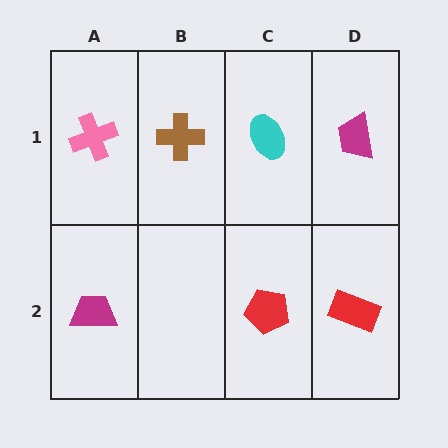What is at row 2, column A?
A magenta trapezoid.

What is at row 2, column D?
A red rectangle.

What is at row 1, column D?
A magenta trapezoid.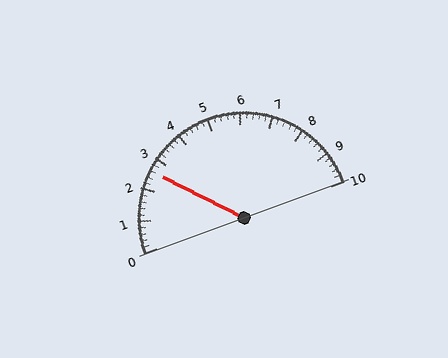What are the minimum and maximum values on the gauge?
The gauge ranges from 0 to 10.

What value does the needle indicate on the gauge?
The needle indicates approximately 2.6.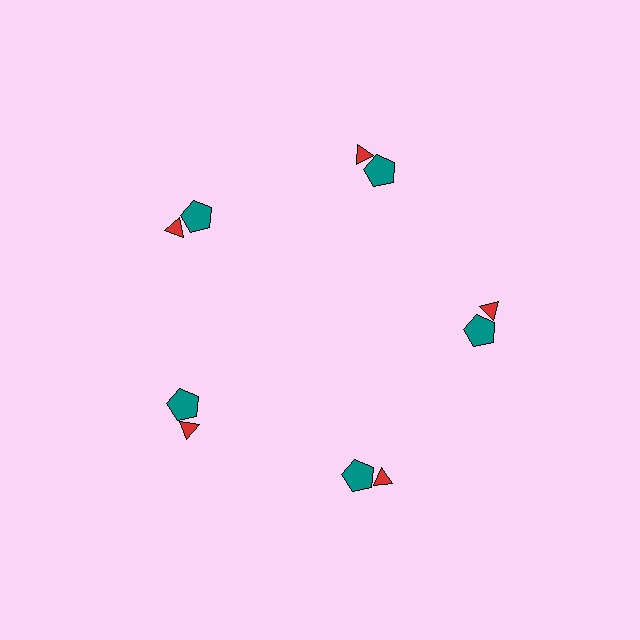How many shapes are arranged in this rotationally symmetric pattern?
There are 10 shapes, arranged in 5 groups of 2.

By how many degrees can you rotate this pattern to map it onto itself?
The pattern maps onto itself every 72 degrees of rotation.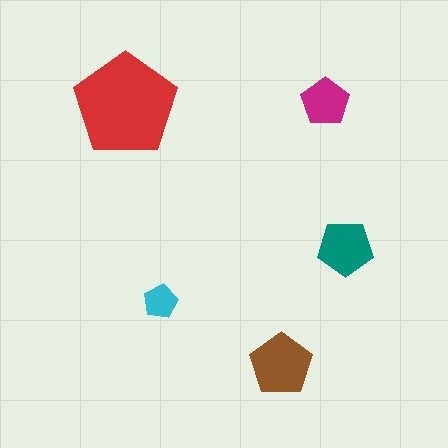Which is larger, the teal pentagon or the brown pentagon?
The brown one.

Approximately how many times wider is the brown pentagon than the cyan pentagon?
About 2 times wider.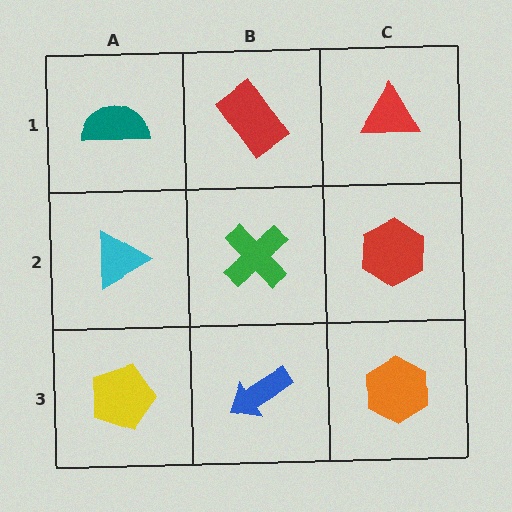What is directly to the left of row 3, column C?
A blue arrow.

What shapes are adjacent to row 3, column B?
A green cross (row 2, column B), a yellow pentagon (row 3, column A), an orange hexagon (row 3, column C).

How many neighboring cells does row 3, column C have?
2.